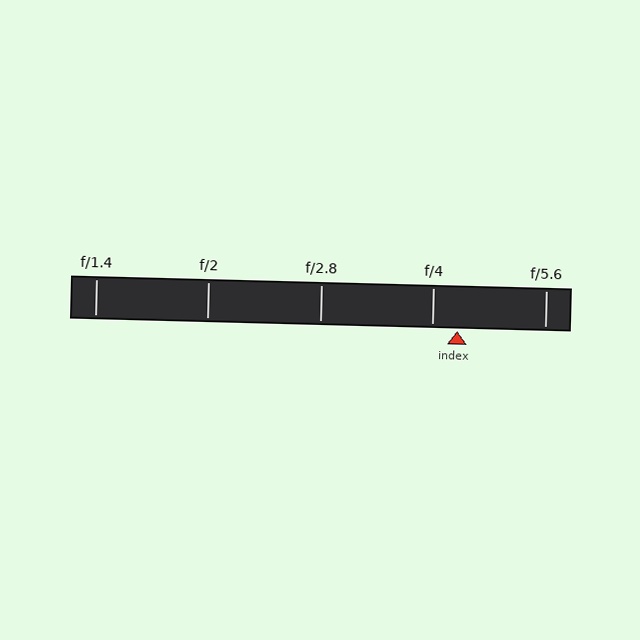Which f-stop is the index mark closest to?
The index mark is closest to f/4.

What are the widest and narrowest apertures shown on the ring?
The widest aperture shown is f/1.4 and the narrowest is f/5.6.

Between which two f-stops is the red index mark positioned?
The index mark is between f/4 and f/5.6.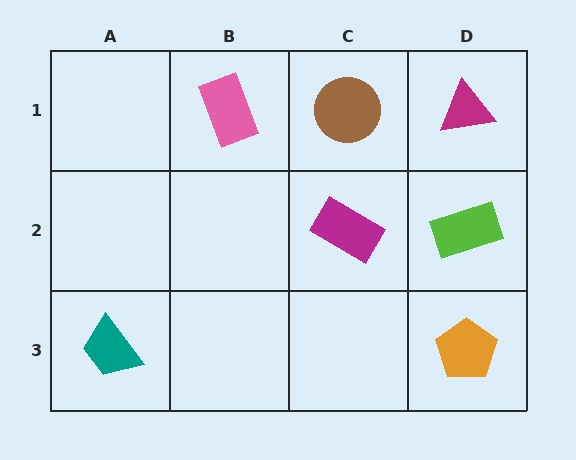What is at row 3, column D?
An orange pentagon.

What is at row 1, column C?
A brown circle.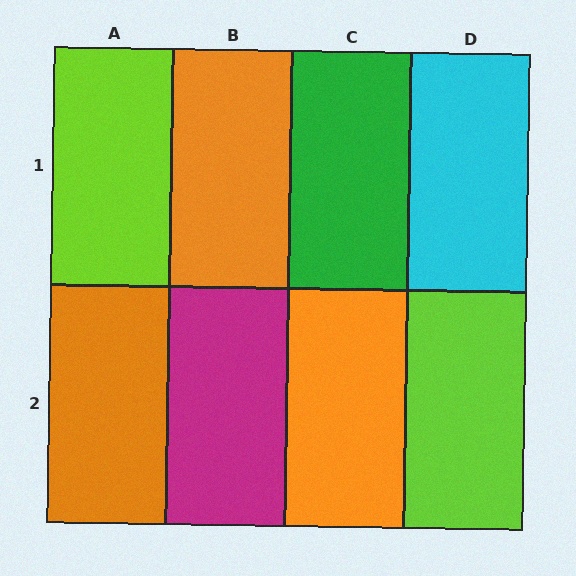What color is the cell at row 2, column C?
Orange.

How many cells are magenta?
1 cell is magenta.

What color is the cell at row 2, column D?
Lime.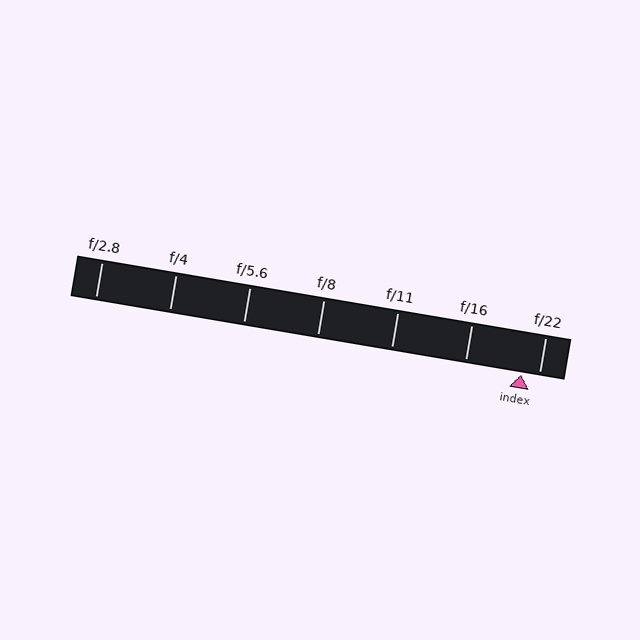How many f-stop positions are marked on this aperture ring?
There are 7 f-stop positions marked.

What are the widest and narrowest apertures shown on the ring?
The widest aperture shown is f/2.8 and the narrowest is f/22.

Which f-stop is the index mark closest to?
The index mark is closest to f/22.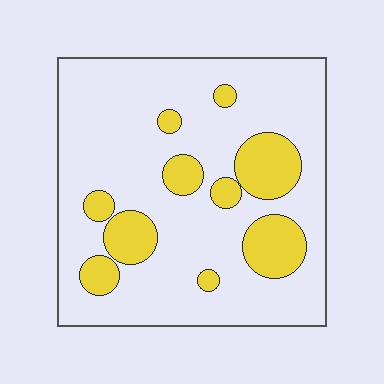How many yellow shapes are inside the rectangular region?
10.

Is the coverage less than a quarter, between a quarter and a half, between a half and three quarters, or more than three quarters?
Less than a quarter.